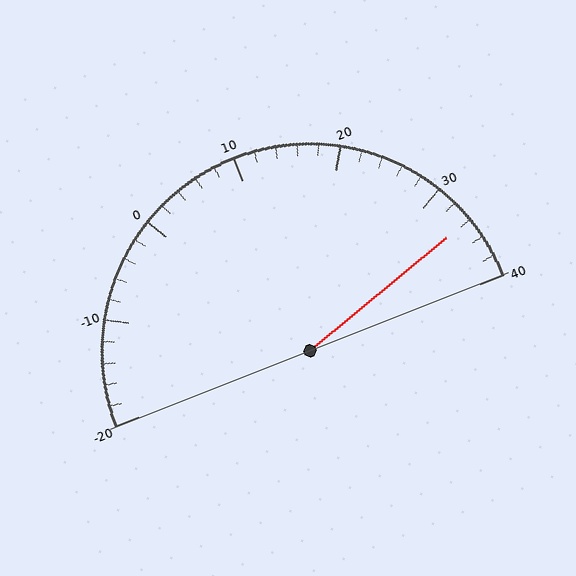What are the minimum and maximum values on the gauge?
The gauge ranges from -20 to 40.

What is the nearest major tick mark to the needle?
The nearest major tick mark is 30.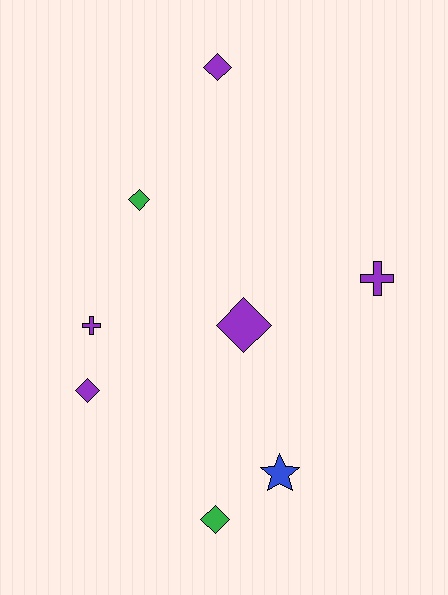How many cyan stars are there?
There are no cyan stars.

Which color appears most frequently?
Purple, with 5 objects.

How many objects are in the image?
There are 8 objects.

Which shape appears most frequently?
Diamond, with 5 objects.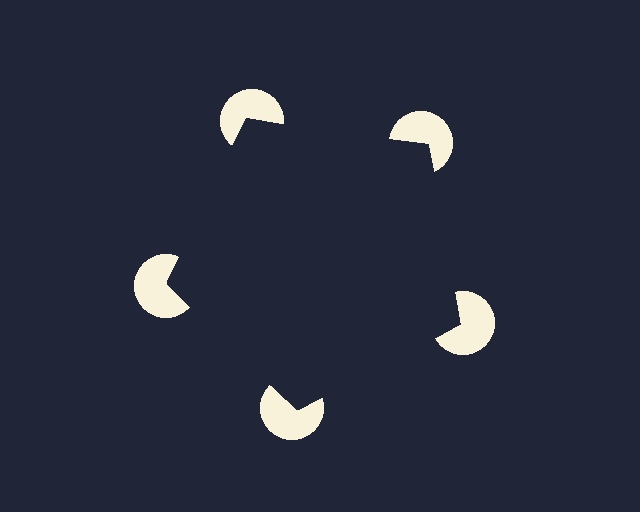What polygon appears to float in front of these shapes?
An illusory pentagon — its edges are inferred from the aligned wedge cuts in the pac-man discs, not physically drawn.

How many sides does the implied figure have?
5 sides.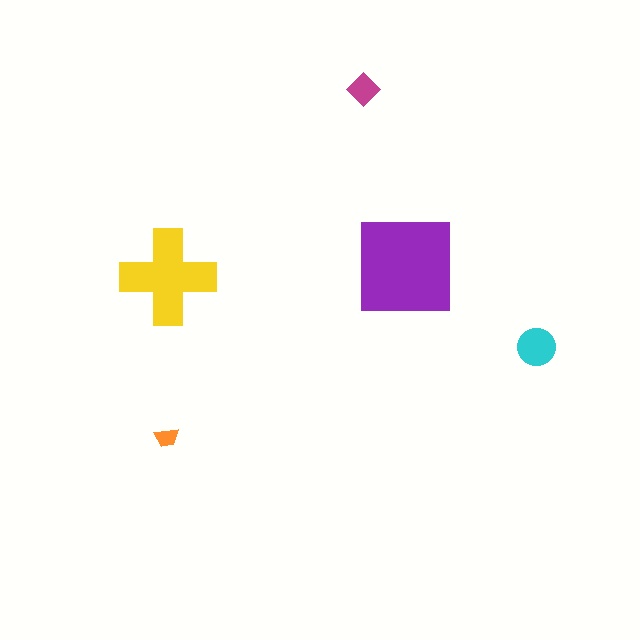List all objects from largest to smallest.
The purple square, the yellow cross, the cyan circle, the magenta diamond, the orange trapezoid.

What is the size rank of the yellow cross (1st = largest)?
2nd.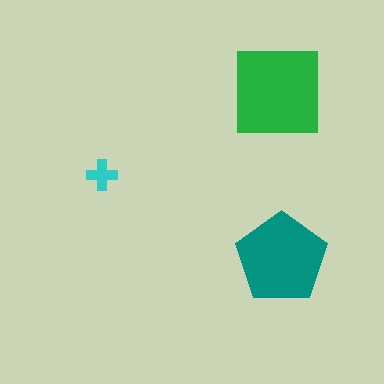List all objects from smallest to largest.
The cyan cross, the teal pentagon, the green square.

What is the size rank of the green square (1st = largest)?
1st.